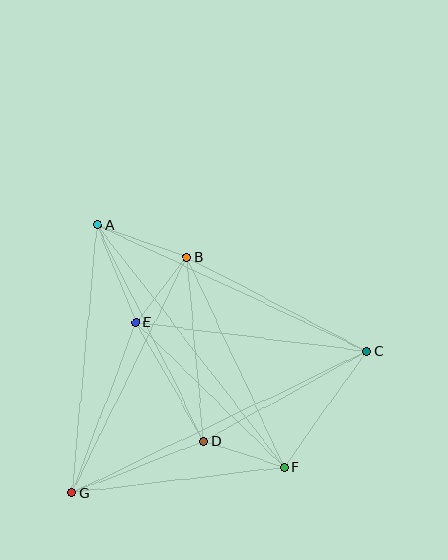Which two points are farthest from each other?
Points C and G are farthest from each other.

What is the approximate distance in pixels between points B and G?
The distance between B and G is approximately 263 pixels.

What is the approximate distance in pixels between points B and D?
The distance between B and D is approximately 185 pixels.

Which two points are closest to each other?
Points B and E are closest to each other.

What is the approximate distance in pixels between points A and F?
The distance between A and F is approximately 306 pixels.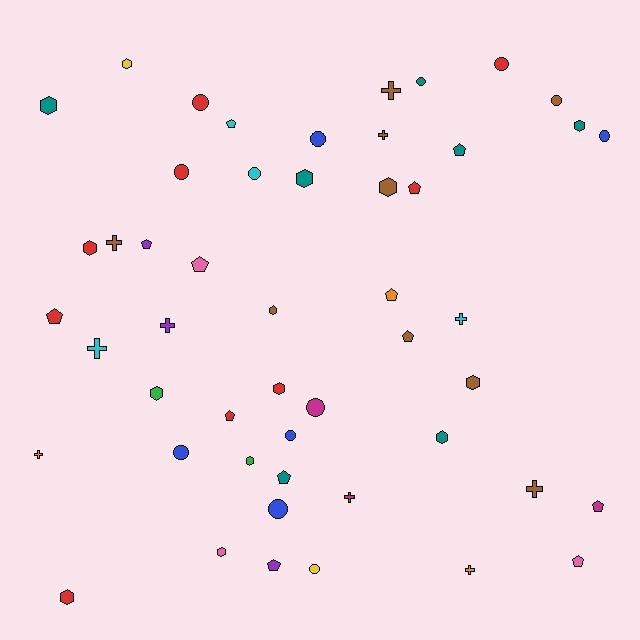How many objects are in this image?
There are 50 objects.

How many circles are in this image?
There are 13 circles.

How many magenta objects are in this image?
There are 3 magenta objects.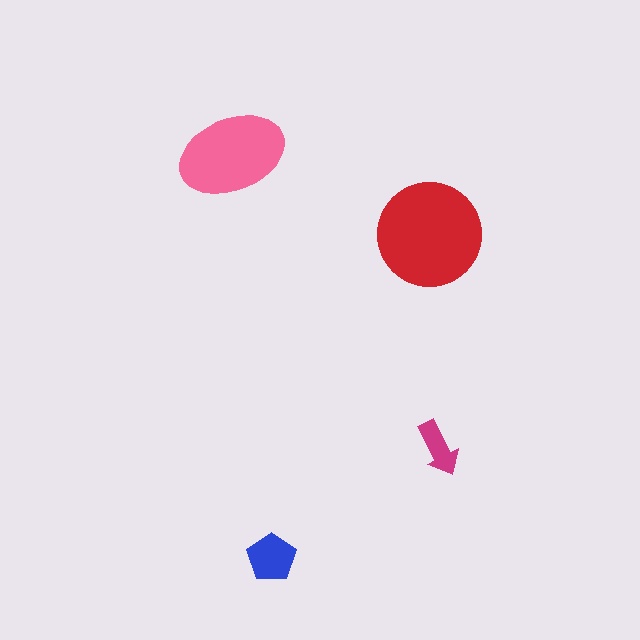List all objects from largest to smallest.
The red circle, the pink ellipse, the blue pentagon, the magenta arrow.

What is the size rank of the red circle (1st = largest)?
1st.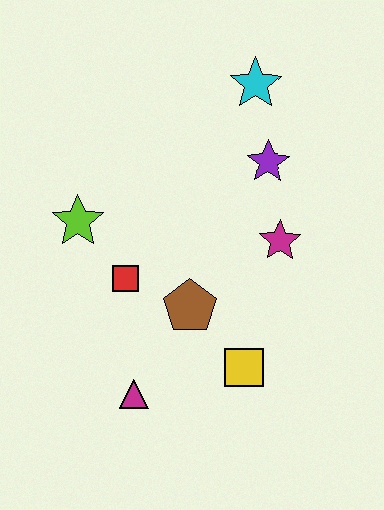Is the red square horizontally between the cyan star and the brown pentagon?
No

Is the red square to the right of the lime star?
Yes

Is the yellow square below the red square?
Yes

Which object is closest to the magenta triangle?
The brown pentagon is closest to the magenta triangle.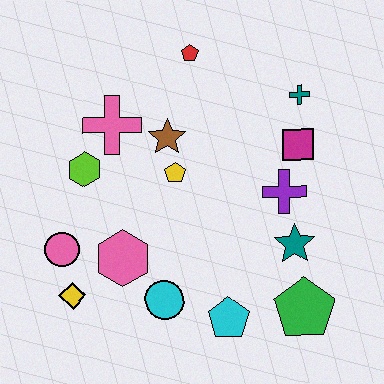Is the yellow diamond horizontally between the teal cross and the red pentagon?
No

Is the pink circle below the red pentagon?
Yes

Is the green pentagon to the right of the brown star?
Yes